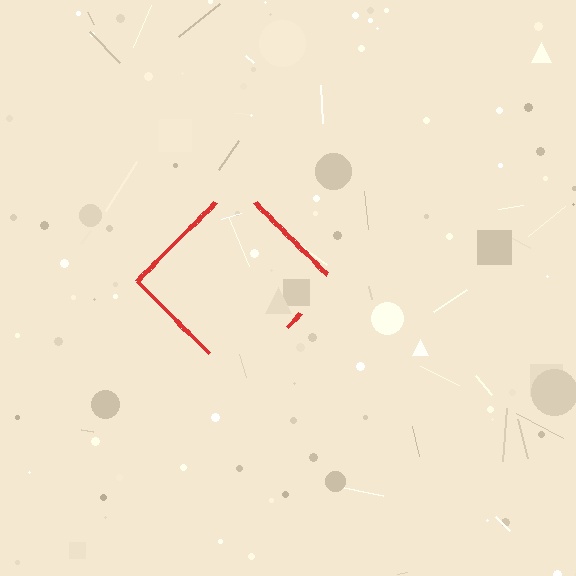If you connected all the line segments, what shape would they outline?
They would outline a diamond.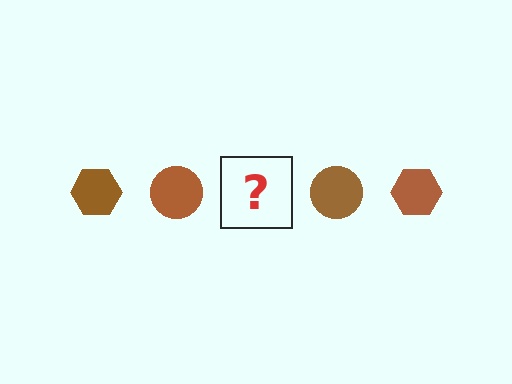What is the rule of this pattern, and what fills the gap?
The rule is that the pattern cycles through hexagon, circle shapes in brown. The gap should be filled with a brown hexagon.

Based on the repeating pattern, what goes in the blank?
The blank should be a brown hexagon.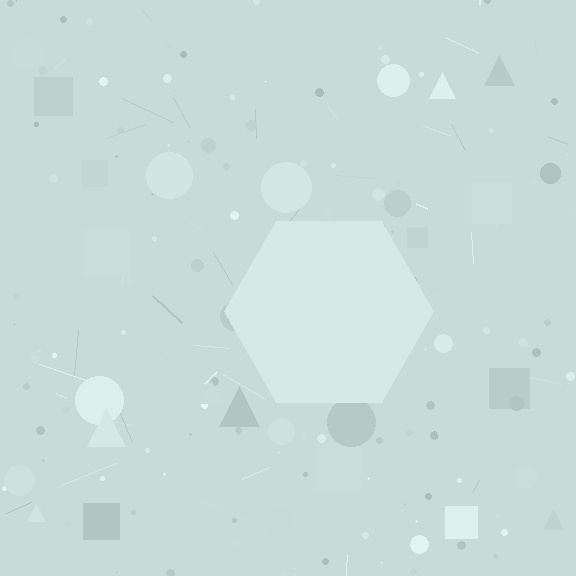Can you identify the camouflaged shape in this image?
The camouflaged shape is a hexagon.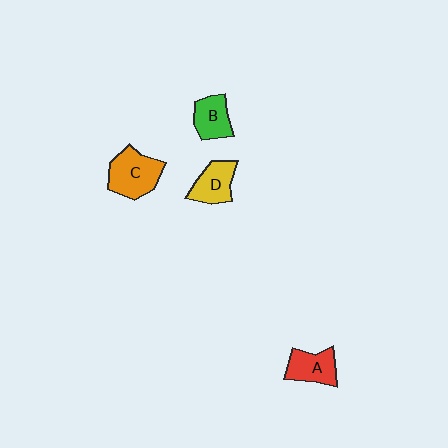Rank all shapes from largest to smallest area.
From largest to smallest: C (orange), A (red), D (yellow), B (green).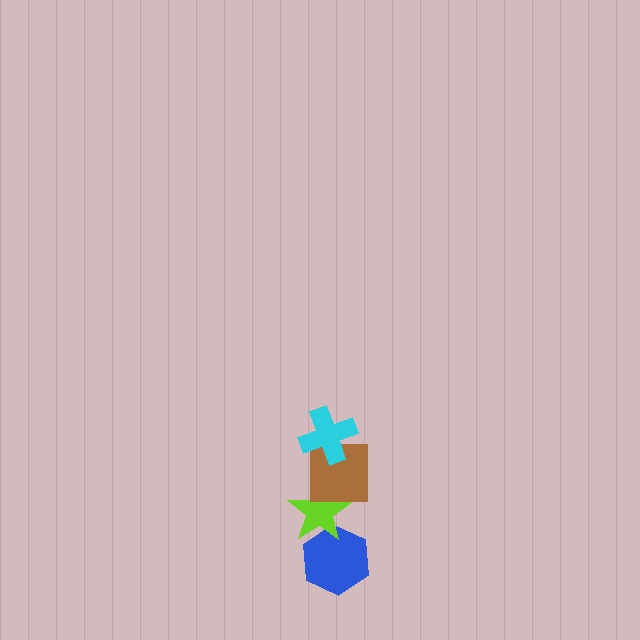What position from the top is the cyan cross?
The cyan cross is 1st from the top.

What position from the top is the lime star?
The lime star is 3rd from the top.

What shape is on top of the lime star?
The brown square is on top of the lime star.